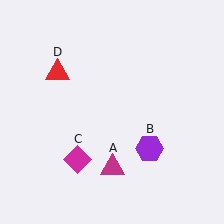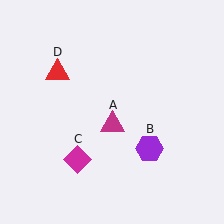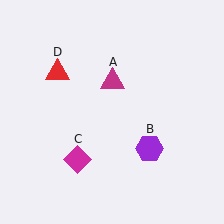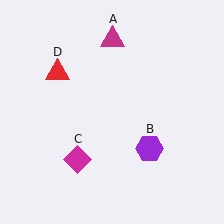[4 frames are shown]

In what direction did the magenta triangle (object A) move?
The magenta triangle (object A) moved up.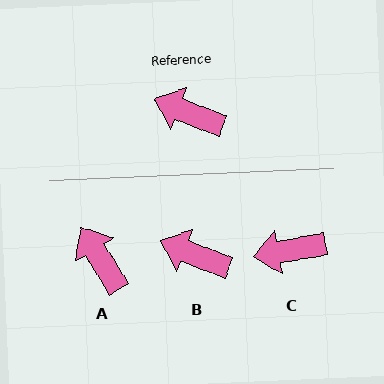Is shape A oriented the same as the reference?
No, it is off by about 37 degrees.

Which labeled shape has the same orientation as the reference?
B.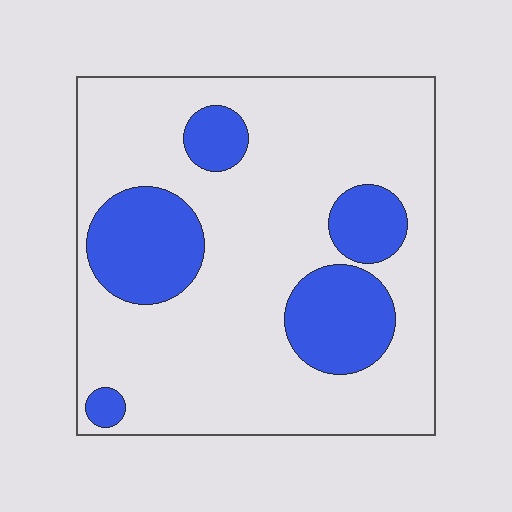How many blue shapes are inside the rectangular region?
5.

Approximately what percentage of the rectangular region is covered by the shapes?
Approximately 25%.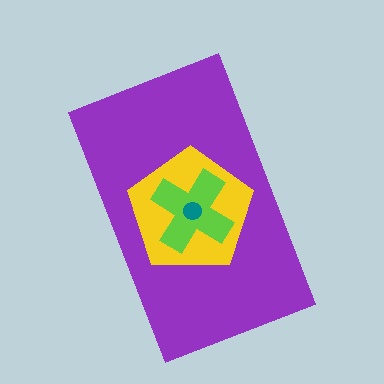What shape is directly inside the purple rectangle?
The yellow pentagon.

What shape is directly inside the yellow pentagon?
The lime cross.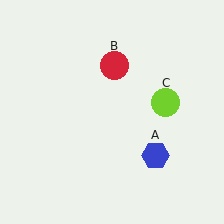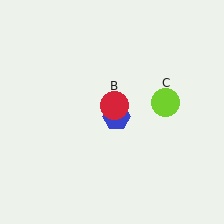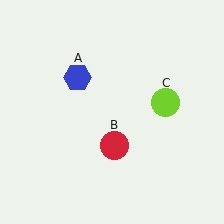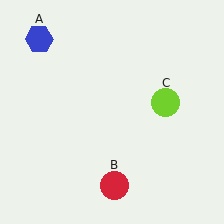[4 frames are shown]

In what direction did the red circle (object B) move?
The red circle (object B) moved down.